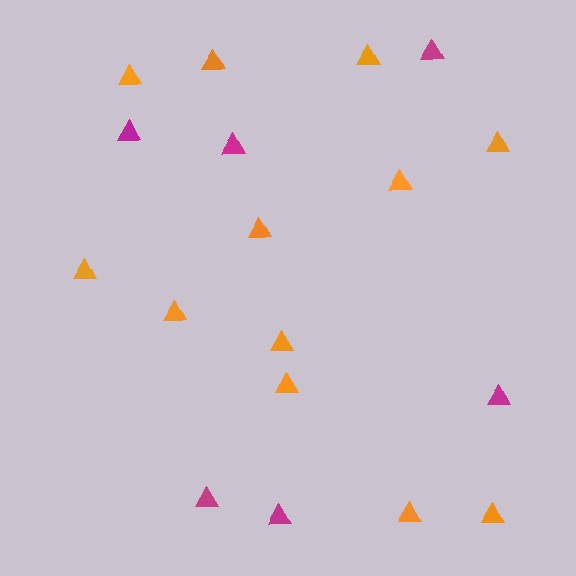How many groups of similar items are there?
There are 2 groups: one group of magenta triangles (6) and one group of orange triangles (12).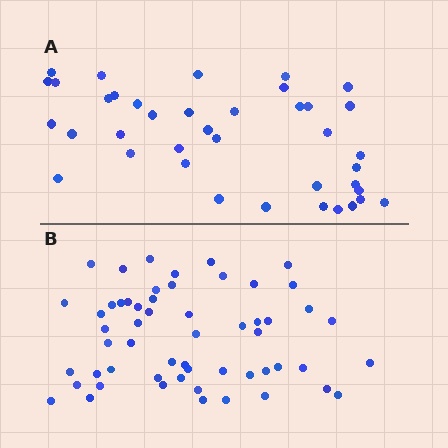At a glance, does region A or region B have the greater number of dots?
Region B (the bottom region) has more dots.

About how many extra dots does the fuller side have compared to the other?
Region B has approximately 15 more dots than region A.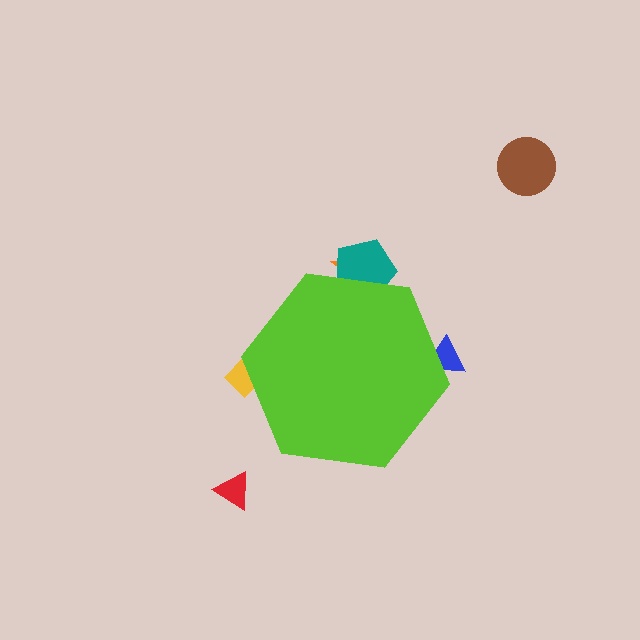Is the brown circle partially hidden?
No, the brown circle is fully visible.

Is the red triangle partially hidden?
No, the red triangle is fully visible.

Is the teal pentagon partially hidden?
Yes, the teal pentagon is partially hidden behind the lime hexagon.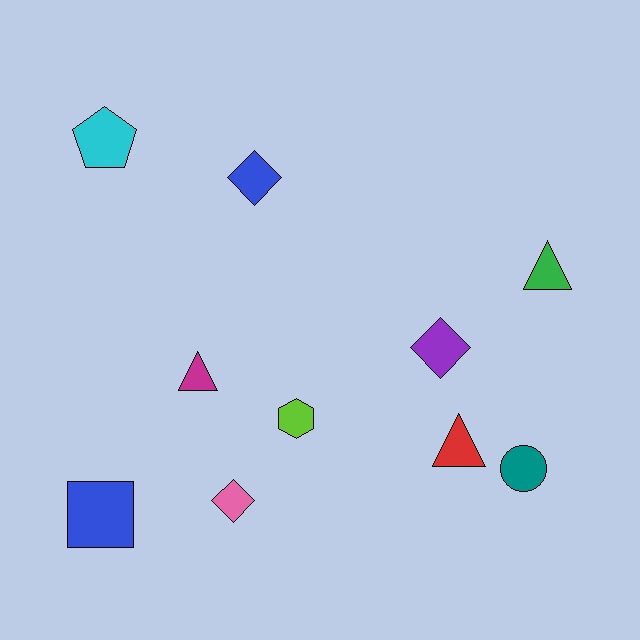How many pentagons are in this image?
There is 1 pentagon.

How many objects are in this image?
There are 10 objects.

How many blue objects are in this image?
There are 2 blue objects.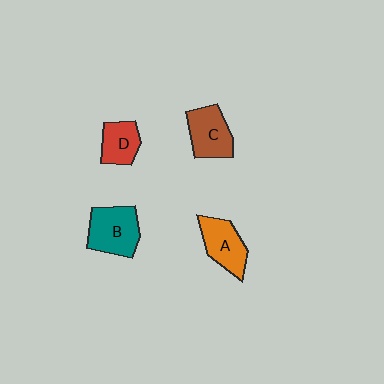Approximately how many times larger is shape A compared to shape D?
Approximately 1.3 times.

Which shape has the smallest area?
Shape D (red).